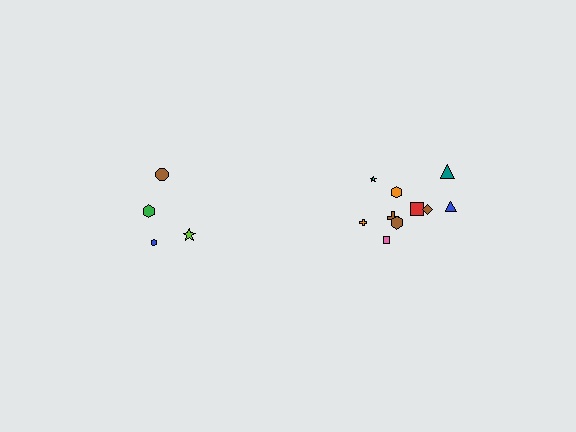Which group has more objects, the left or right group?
The right group.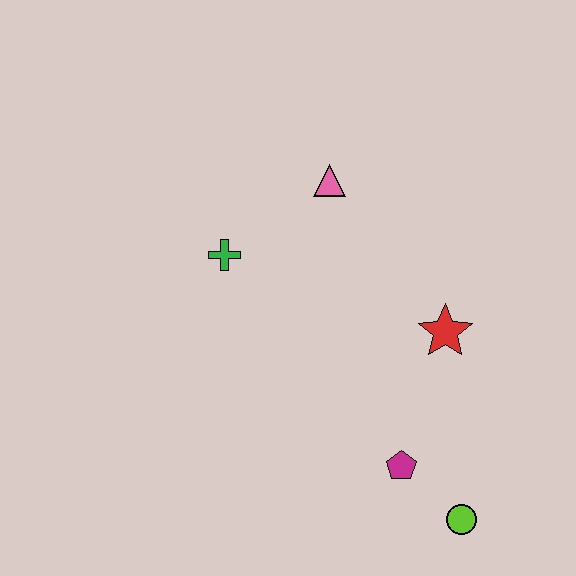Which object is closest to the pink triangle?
The green cross is closest to the pink triangle.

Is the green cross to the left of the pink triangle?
Yes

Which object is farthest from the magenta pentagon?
The pink triangle is farthest from the magenta pentagon.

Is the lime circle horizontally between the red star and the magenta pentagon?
No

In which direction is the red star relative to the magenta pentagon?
The red star is above the magenta pentagon.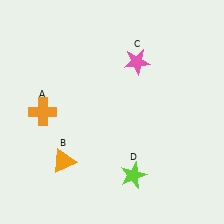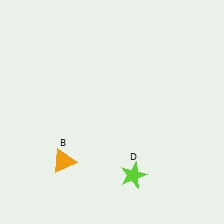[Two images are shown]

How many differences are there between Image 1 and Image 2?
There are 2 differences between the two images.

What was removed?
The orange cross (A), the pink star (C) were removed in Image 2.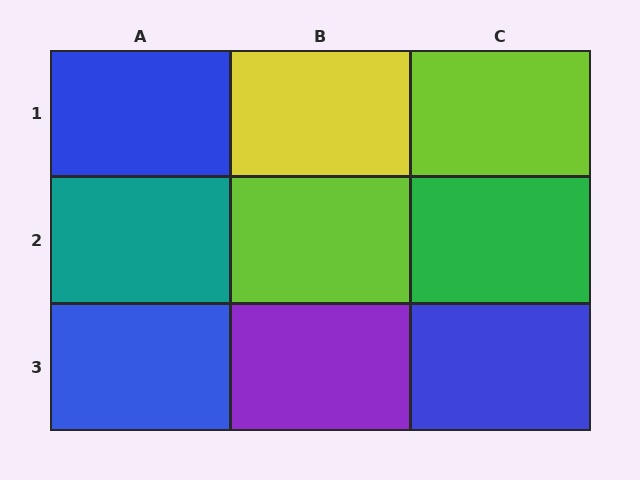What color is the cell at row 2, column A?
Teal.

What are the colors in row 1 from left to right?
Blue, yellow, lime.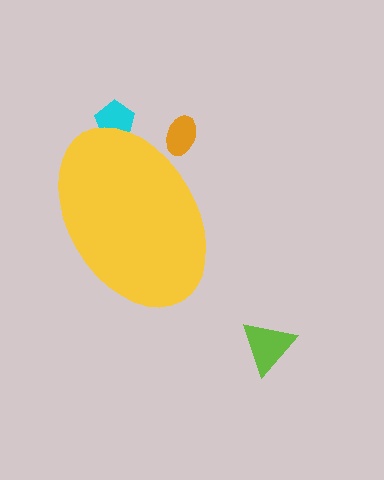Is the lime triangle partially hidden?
No, the lime triangle is fully visible.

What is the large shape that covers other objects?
A yellow ellipse.